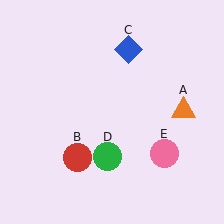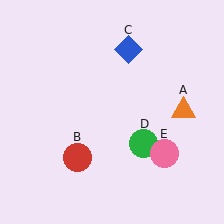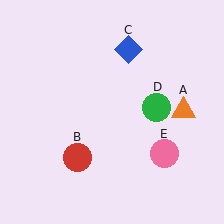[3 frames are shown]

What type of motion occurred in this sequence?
The green circle (object D) rotated counterclockwise around the center of the scene.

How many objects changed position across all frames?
1 object changed position: green circle (object D).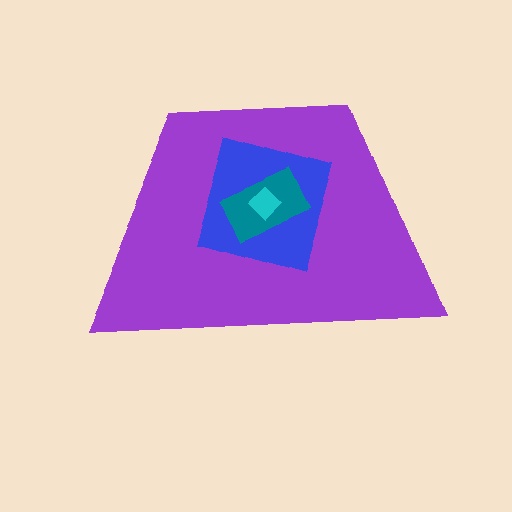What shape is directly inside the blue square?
The teal rectangle.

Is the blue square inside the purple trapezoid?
Yes.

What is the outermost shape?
The purple trapezoid.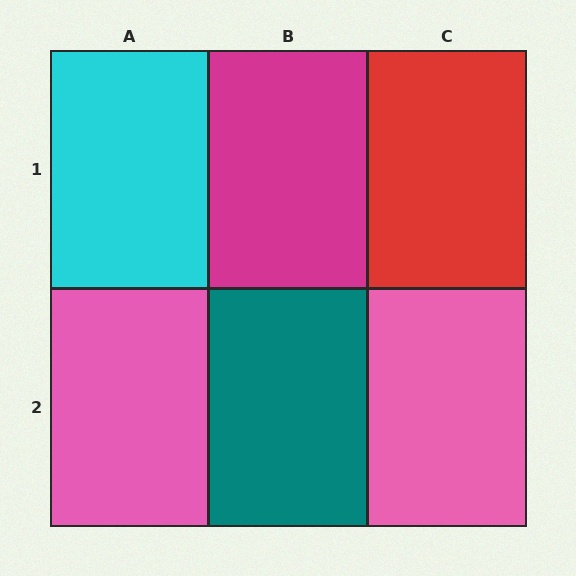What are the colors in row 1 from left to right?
Cyan, magenta, red.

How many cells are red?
1 cell is red.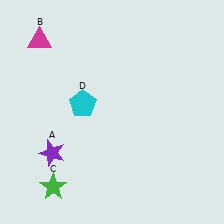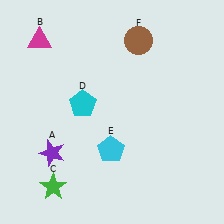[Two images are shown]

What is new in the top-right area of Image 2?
A brown circle (F) was added in the top-right area of Image 2.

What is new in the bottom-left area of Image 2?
A cyan pentagon (E) was added in the bottom-left area of Image 2.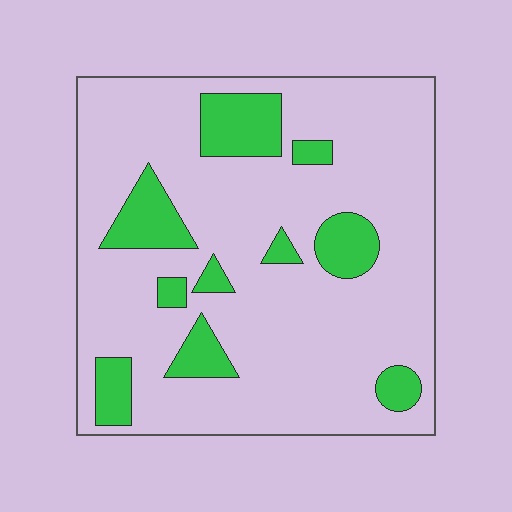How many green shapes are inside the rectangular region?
10.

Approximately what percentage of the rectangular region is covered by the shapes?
Approximately 20%.